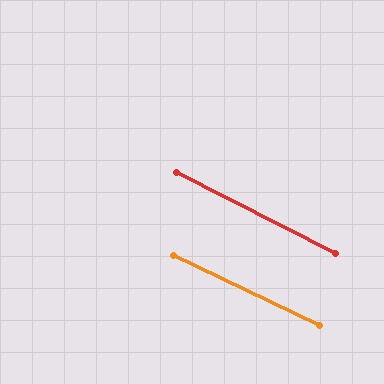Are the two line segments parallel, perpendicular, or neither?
Parallel — their directions differ by only 1.7°.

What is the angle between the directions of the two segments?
Approximately 2 degrees.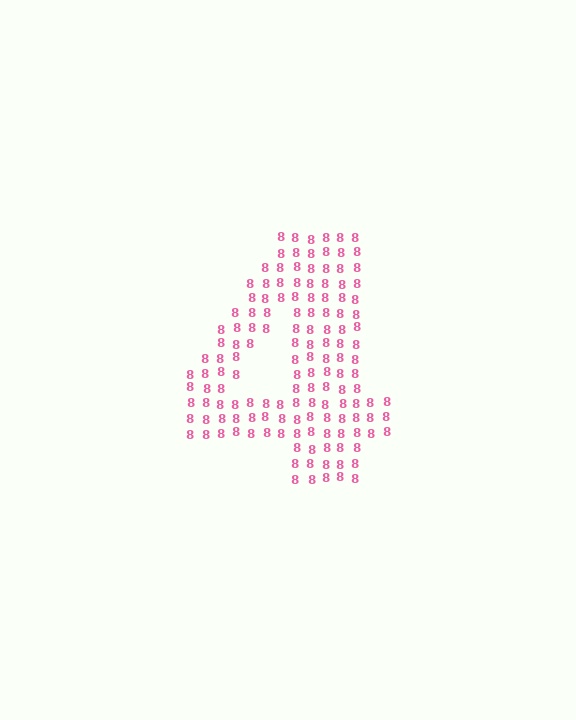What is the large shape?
The large shape is the digit 4.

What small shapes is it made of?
It is made of small digit 8's.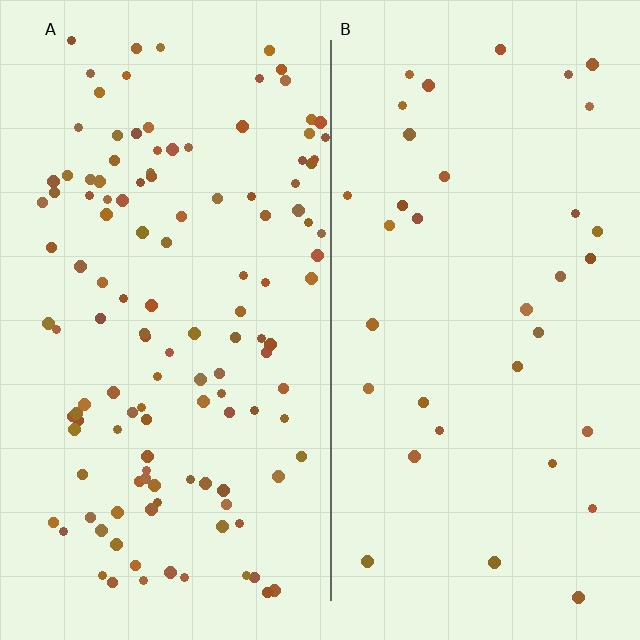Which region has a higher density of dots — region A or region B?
A (the left).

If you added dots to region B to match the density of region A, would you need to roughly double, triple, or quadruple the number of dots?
Approximately quadruple.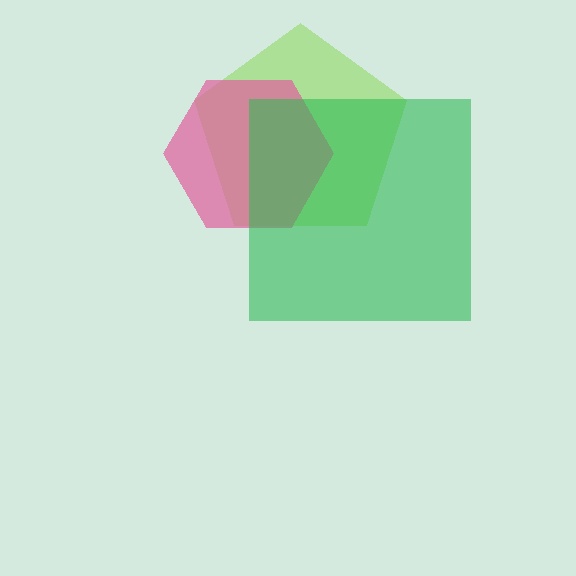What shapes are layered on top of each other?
The layered shapes are: a lime pentagon, a pink hexagon, a green square.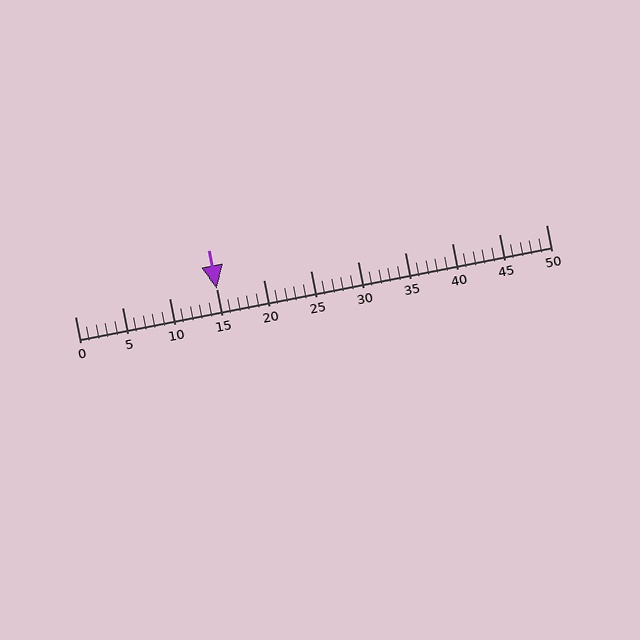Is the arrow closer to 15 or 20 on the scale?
The arrow is closer to 15.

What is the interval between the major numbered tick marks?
The major tick marks are spaced 5 units apart.